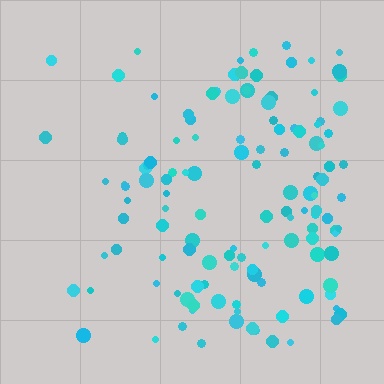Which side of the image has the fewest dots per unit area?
The left.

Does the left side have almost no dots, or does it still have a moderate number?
Still a moderate number, just noticeably fewer than the right.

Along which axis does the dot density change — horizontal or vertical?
Horizontal.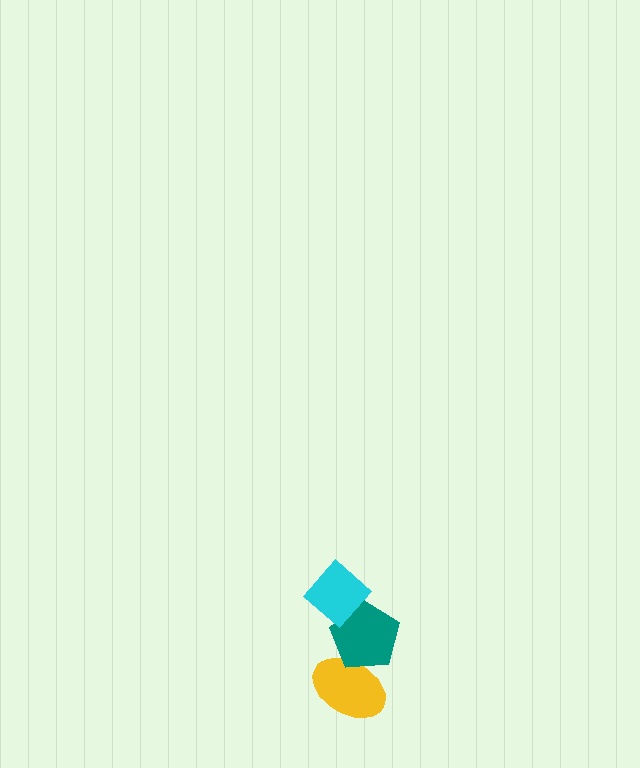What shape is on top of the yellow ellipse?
The teal pentagon is on top of the yellow ellipse.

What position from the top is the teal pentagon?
The teal pentagon is 2nd from the top.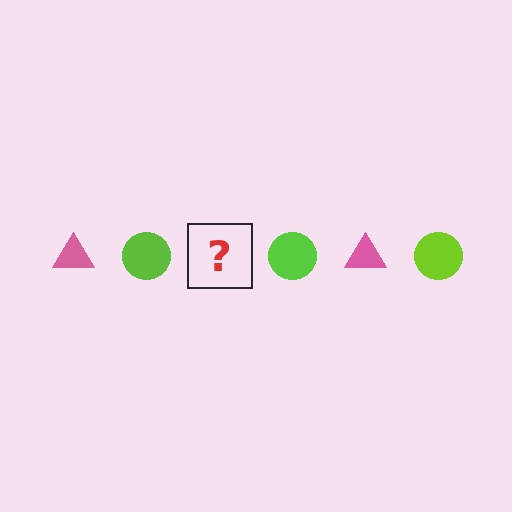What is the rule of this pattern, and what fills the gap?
The rule is that the pattern alternates between pink triangle and lime circle. The gap should be filled with a pink triangle.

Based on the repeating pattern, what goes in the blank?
The blank should be a pink triangle.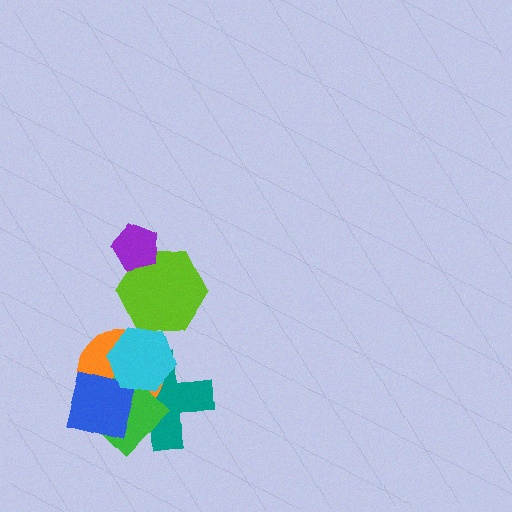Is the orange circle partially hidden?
Yes, it is partially covered by another shape.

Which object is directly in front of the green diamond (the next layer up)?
The blue square is directly in front of the green diamond.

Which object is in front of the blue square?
The cyan hexagon is in front of the blue square.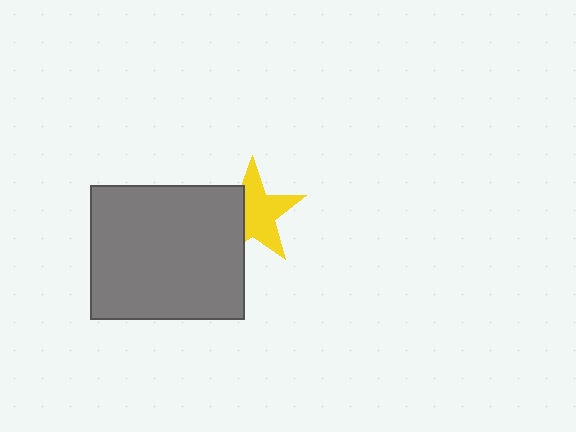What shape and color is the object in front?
The object in front is a gray rectangle.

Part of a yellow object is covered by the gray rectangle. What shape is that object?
It is a star.